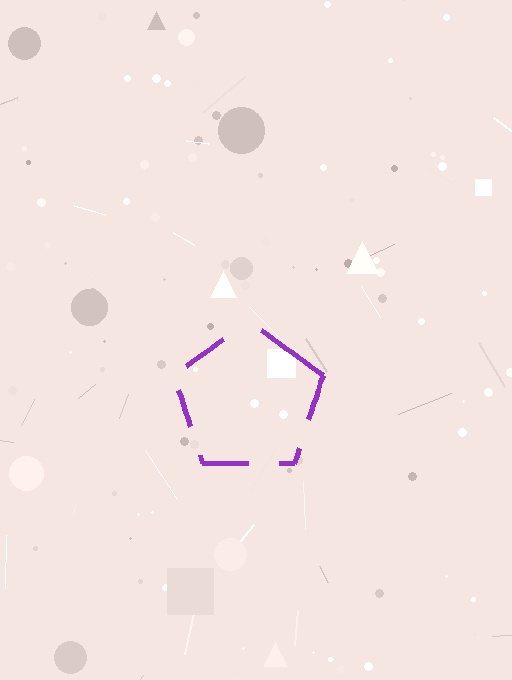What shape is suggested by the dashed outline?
The dashed outline suggests a pentagon.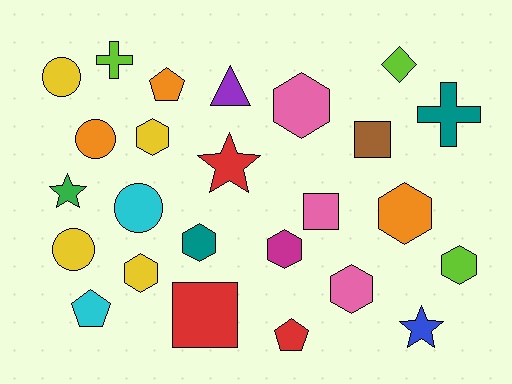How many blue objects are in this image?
There is 1 blue object.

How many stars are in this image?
There are 3 stars.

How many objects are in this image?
There are 25 objects.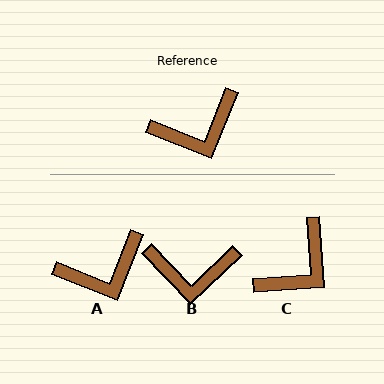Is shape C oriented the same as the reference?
No, it is off by about 26 degrees.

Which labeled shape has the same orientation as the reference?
A.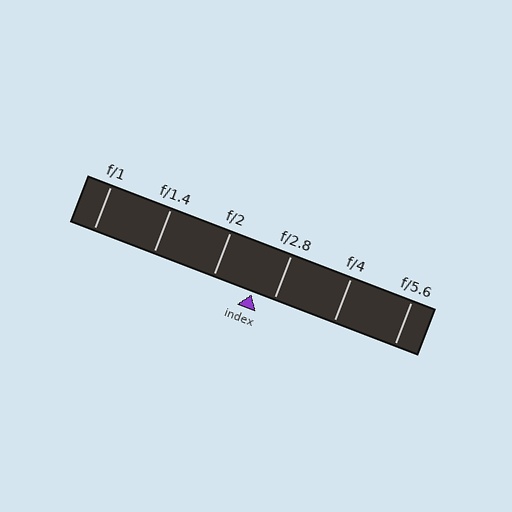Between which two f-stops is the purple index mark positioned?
The index mark is between f/2 and f/2.8.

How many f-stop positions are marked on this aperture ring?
There are 6 f-stop positions marked.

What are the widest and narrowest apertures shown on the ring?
The widest aperture shown is f/1 and the narrowest is f/5.6.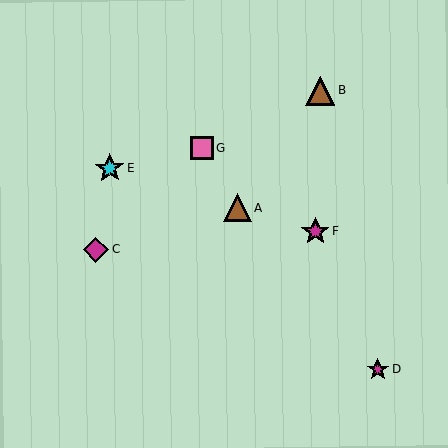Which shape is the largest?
The brown triangle (labeled B) is the largest.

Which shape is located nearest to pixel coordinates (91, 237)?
The magenta diamond (labeled C) at (96, 250) is nearest to that location.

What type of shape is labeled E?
Shape E is a cyan star.